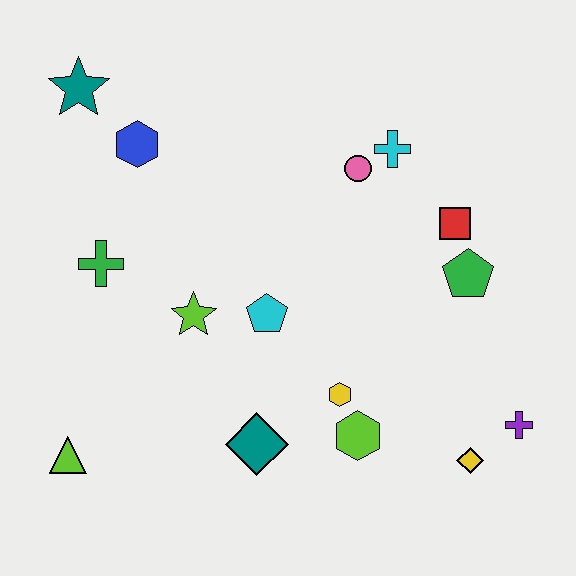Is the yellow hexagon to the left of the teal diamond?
No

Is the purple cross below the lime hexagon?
No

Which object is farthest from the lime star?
The purple cross is farthest from the lime star.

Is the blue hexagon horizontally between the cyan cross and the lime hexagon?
No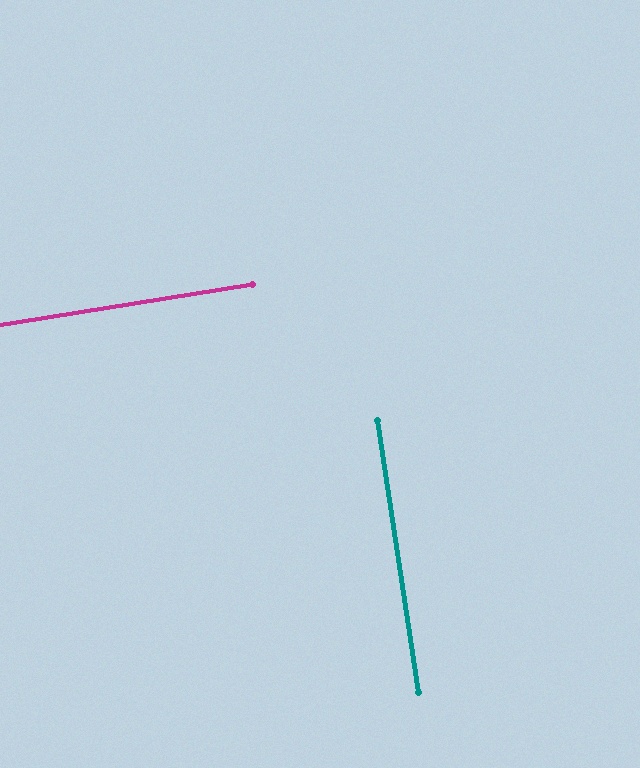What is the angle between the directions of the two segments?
Approximately 90 degrees.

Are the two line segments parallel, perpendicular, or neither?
Perpendicular — they meet at approximately 90°.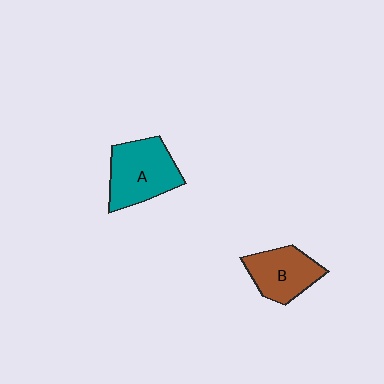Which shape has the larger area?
Shape A (teal).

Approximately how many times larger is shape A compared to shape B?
Approximately 1.3 times.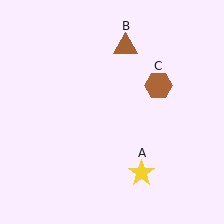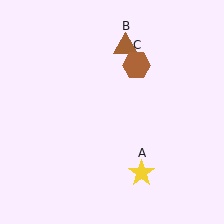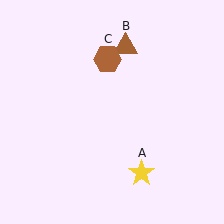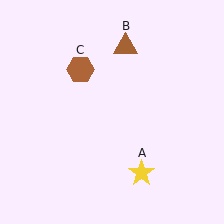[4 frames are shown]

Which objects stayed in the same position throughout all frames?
Yellow star (object A) and brown triangle (object B) remained stationary.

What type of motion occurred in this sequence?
The brown hexagon (object C) rotated counterclockwise around the center of the scene.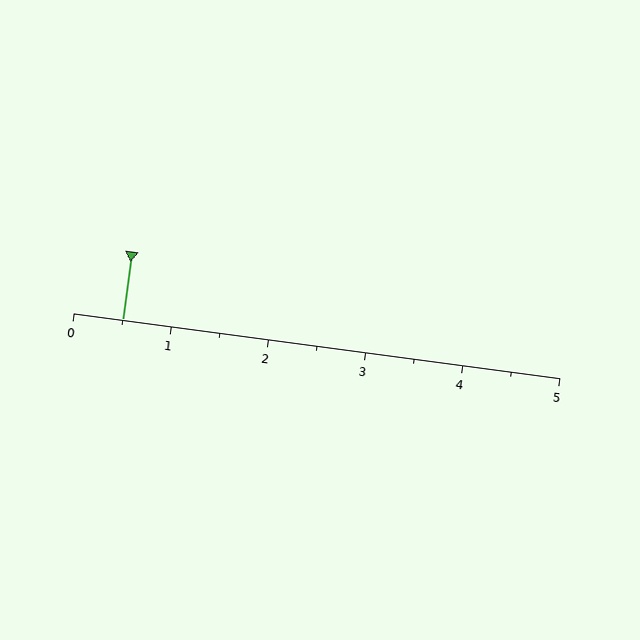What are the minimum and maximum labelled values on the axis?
The axis runs from 0 to 5.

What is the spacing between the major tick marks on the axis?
The major ticks are spaced 1 apart.